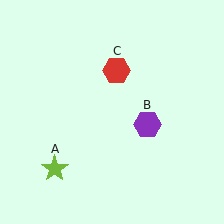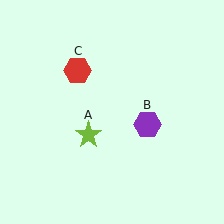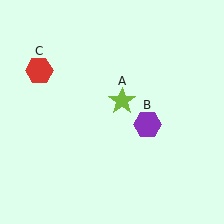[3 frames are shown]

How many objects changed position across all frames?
2 objects changed position: lime star (object A), red hexagon (object C).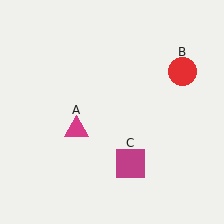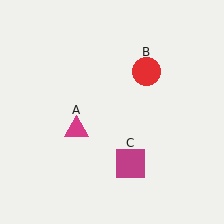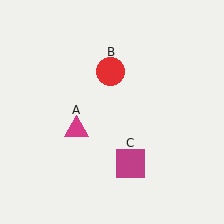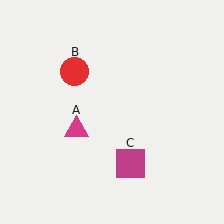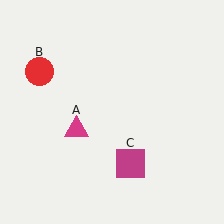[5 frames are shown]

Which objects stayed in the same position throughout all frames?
Magenta triangle (object A) and magenta square (object C) remained stationary.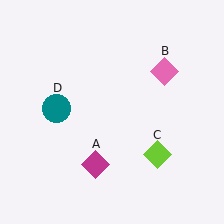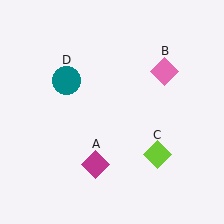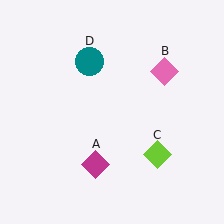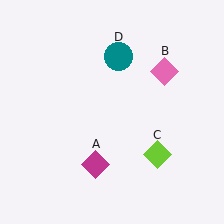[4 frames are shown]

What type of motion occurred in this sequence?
The teal circle (object D) rotated clockwise around the center of the scene.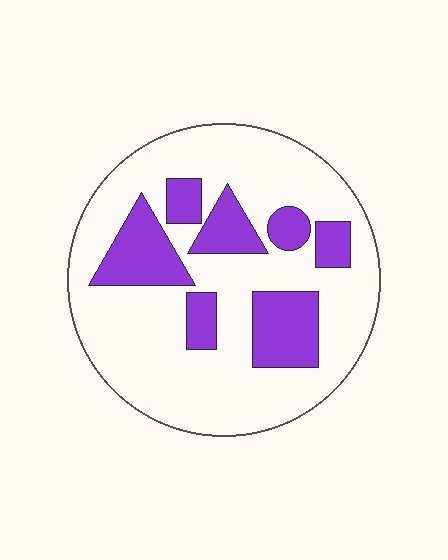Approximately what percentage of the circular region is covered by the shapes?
Approximately 25%.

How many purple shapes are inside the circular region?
7.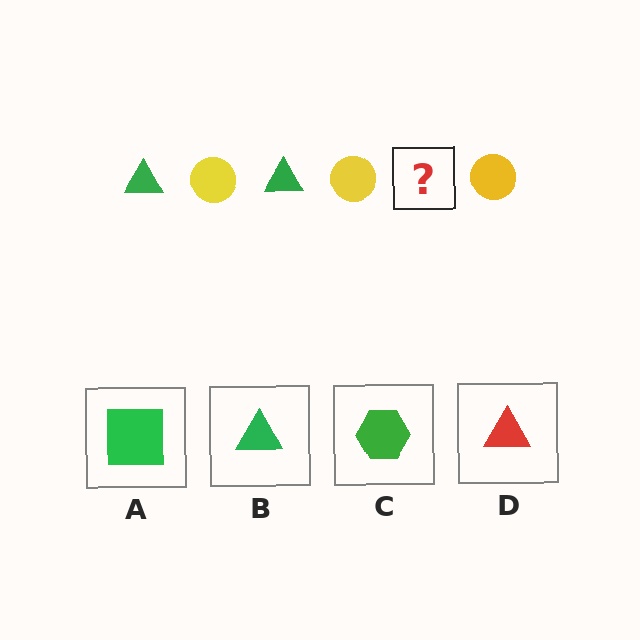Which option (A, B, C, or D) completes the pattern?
B.